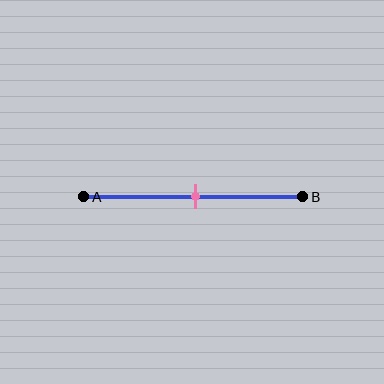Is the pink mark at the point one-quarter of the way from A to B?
No, the mark is at about 50% from A, not at the 25% one-quarter point.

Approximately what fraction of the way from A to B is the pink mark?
The pink mark is approximately 50% of the way from A to B.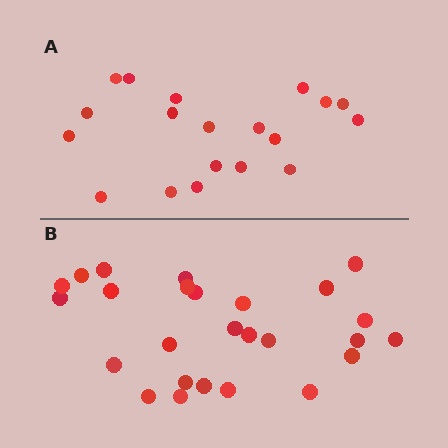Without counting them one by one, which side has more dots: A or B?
Region B (the bottom region) has more dots.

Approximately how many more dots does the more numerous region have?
Region B has roughly 8 or so more dots than region A.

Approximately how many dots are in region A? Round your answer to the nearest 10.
About 20 dots. (The exact count is 19, which rounds to 20.)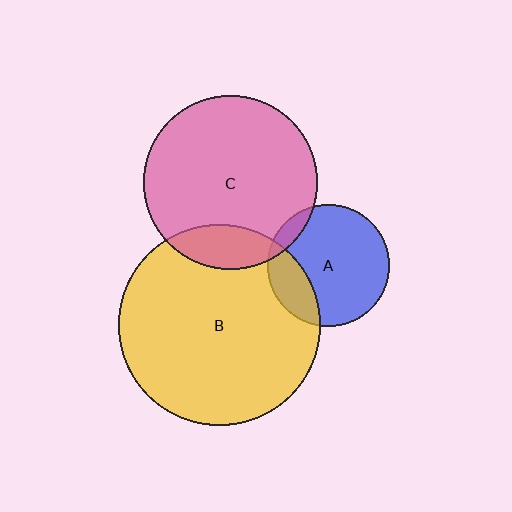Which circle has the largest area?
Circle B (yellow).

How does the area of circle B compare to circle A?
Approximately 2.7 times.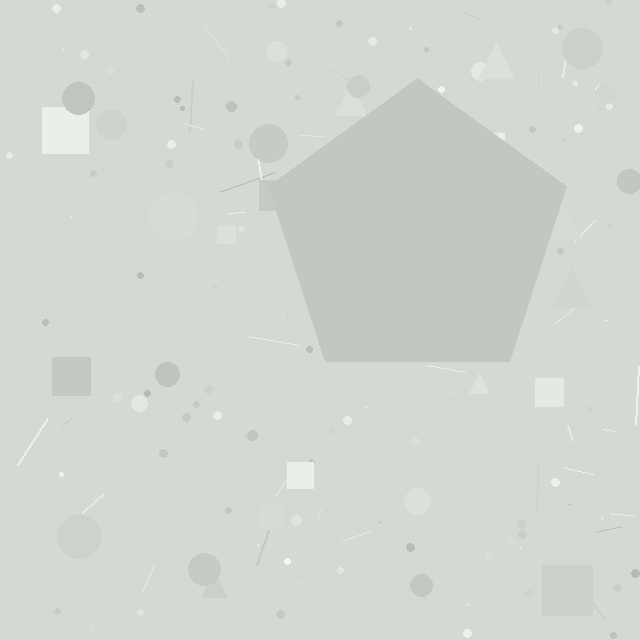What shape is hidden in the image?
A pentagon is hidden in the image.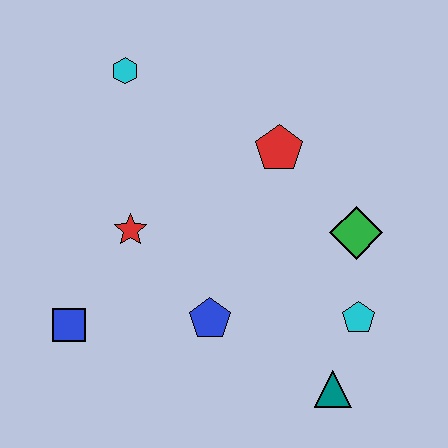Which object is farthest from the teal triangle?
The cyan hexagon is farthest from the teal triangle.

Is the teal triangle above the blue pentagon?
No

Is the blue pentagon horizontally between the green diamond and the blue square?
Yes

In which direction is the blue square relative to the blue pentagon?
The blue square is to the left of the blue pentagon.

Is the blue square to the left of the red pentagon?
Yes